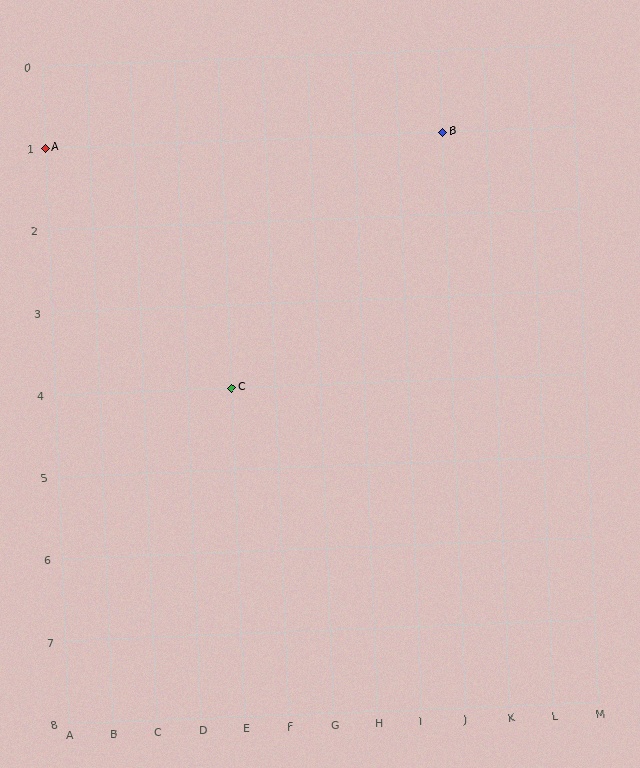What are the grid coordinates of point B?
Point B is at grid coordinates (J, 1).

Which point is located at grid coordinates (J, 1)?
Point B is at (J, 1).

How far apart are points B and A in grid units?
Points B and A are 9 columns apart.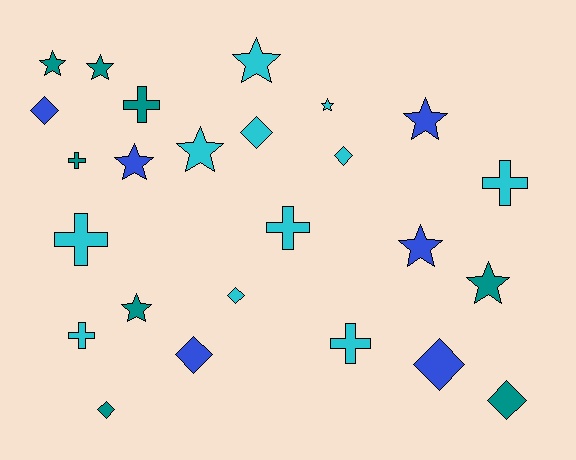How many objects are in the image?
There are 25 objects.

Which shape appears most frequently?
Star, with 10 objects.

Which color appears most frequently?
Cyan, with 11 objects.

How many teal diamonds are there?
There are 2 teal diamonds.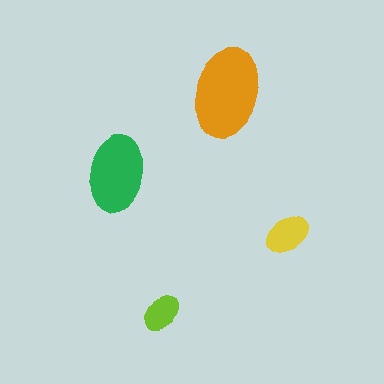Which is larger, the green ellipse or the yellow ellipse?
The green one.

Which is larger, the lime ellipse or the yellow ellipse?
The yellow one.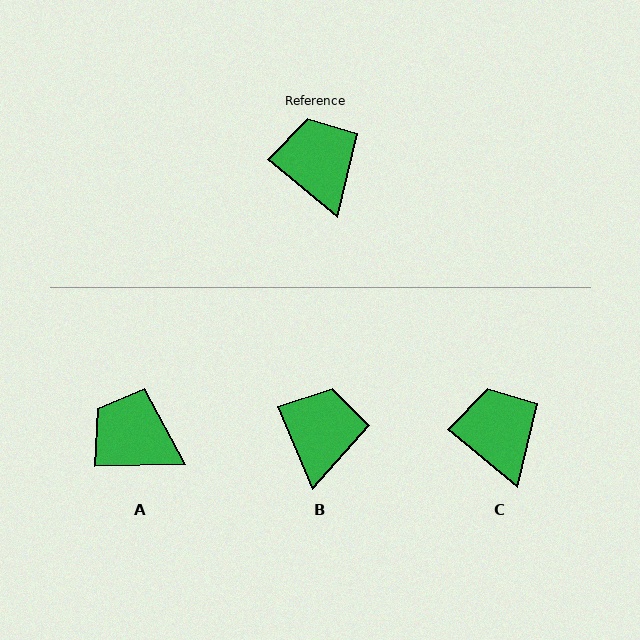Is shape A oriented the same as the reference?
No, it is off by about 41 degrees.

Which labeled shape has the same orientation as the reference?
C.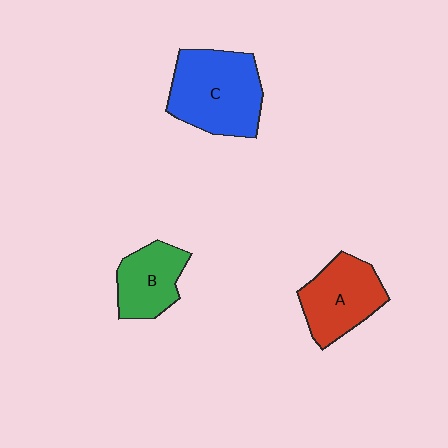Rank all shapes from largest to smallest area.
From largest to smallest: C (blue), A (red), B (green).